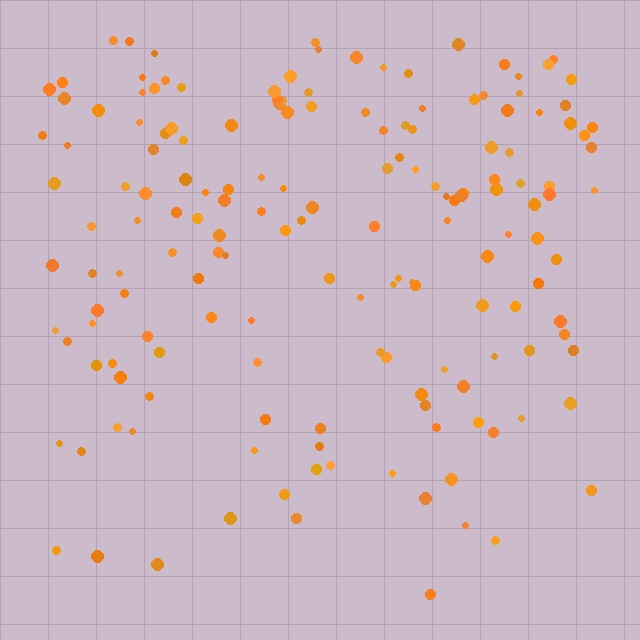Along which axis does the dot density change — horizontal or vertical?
Vertical.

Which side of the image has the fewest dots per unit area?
The bottom.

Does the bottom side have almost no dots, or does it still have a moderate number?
Still a moderate number, just noticeably fewer than the top.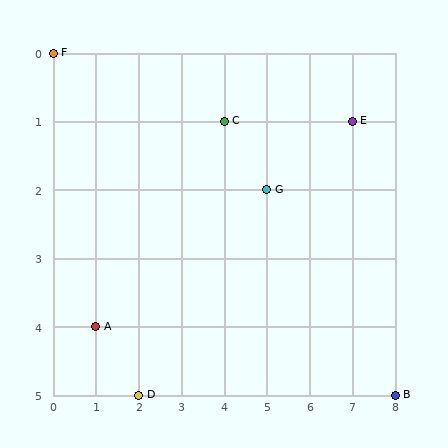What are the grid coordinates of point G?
Point G is at grid coordinates (5, 2).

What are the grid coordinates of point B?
Point B is at grid coordinates (8, 5).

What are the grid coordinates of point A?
Point A is at grid coordinates (1, 4).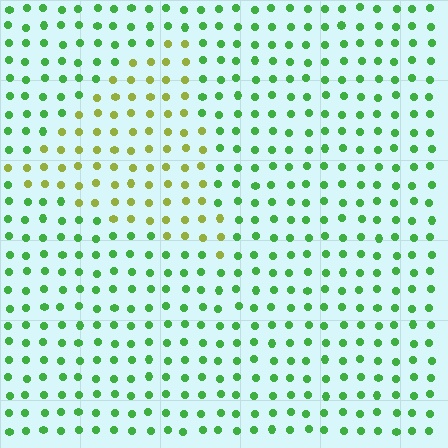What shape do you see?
I see a triangle.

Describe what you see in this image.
The image is filled with small green elements in a uniform arrangement. A triangle-shaped region is visible where the elements are tinted to a slightly different hue, forming a subtle color boundary.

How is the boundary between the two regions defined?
The boundary is defined purely by a slight shift in hue (about 46 degrees). Spacing, size, and orientation are identical on both sides.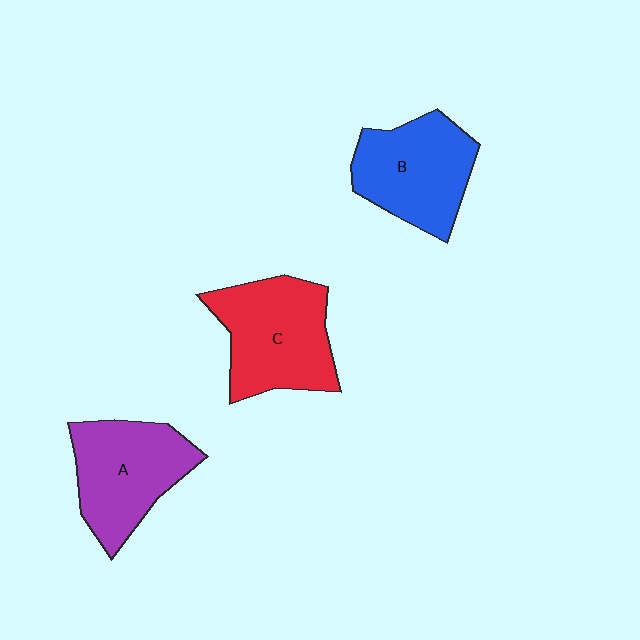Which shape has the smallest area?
Shape B (blue).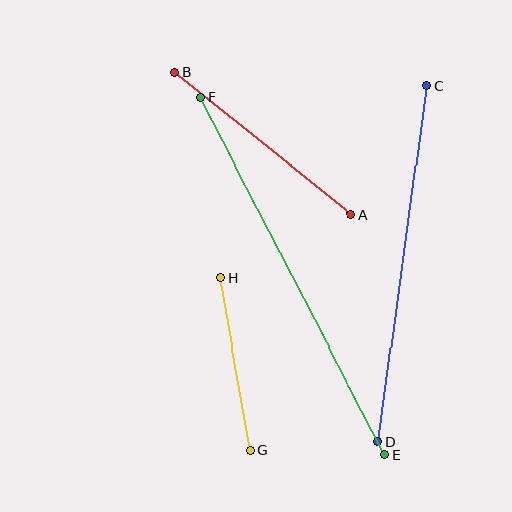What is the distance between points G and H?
The distance is approximately 175 pixels.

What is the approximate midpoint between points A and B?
The midpoint is at approximately (263, 143) pixels.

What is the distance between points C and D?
The distance is approximately 359 pixels.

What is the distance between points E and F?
The distance is approximately 402 pixels.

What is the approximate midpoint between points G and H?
The midpoint is at approximately (235, 364) pixels.